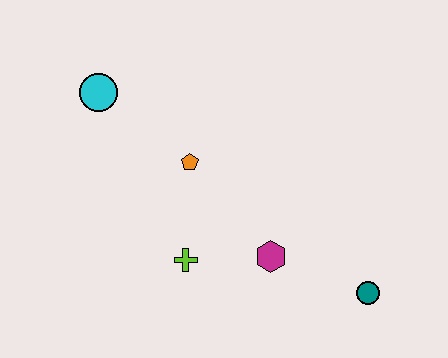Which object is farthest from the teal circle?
The cyan circle is farthest from the teal circle.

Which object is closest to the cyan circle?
The orange pentagon is closest to the cyan circle.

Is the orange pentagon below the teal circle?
No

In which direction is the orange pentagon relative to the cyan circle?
The orange pentagon is to the right of the cyan circle.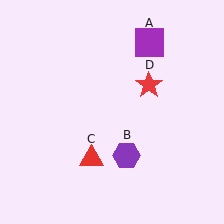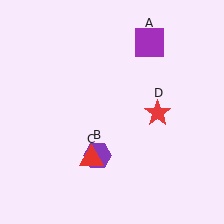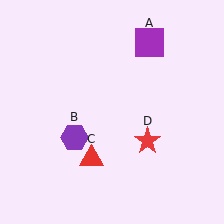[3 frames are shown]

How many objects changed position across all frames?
2 objects changed position: purple hexagon (object B), red star (object D).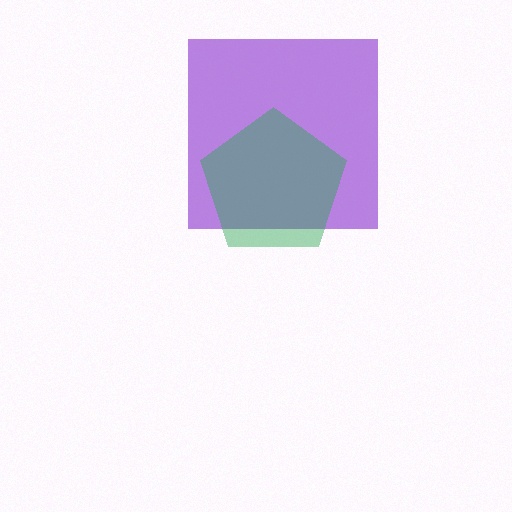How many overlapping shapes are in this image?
There are 2 overlapping shapes in the image.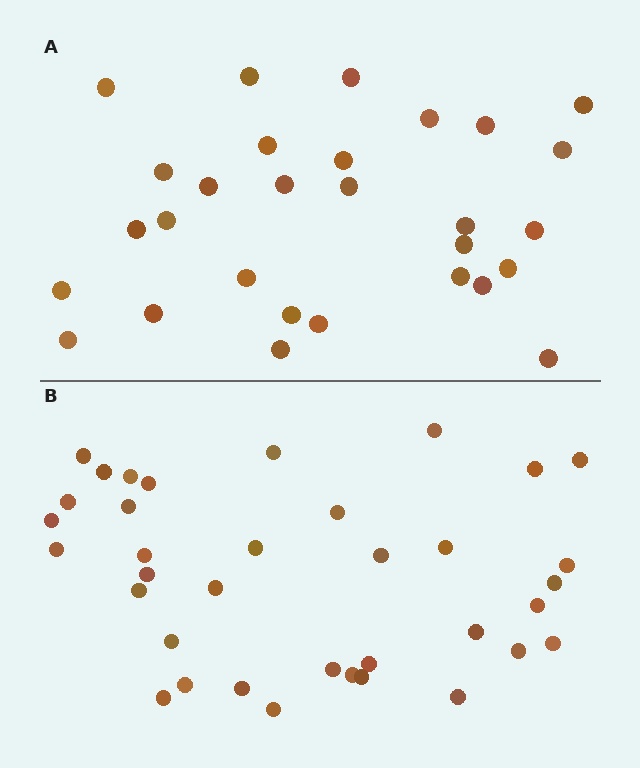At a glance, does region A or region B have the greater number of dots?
Region B (the bottom region) has more dots.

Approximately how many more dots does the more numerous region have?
Region B has roughly 8 or so more dots than region A.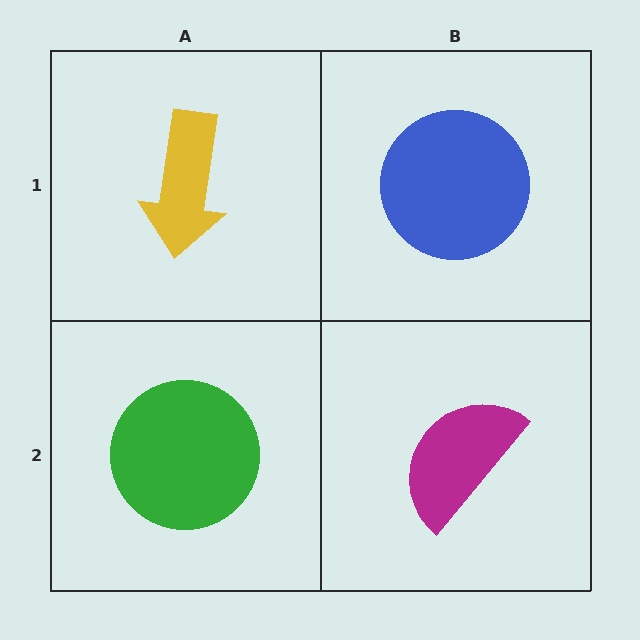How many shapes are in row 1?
2 shapes.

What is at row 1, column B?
A blue circle.